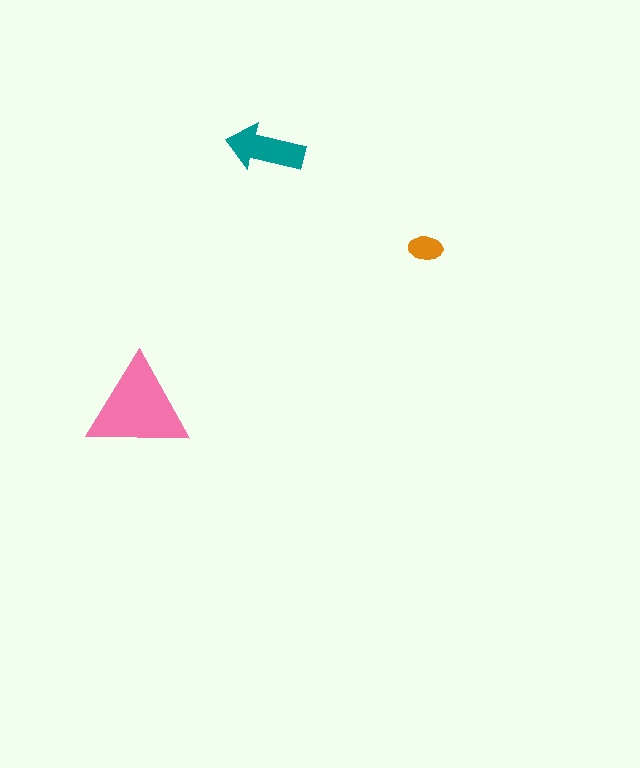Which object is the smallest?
The orange ellipse.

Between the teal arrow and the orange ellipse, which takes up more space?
The teal arrow.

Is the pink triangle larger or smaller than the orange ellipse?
Larger.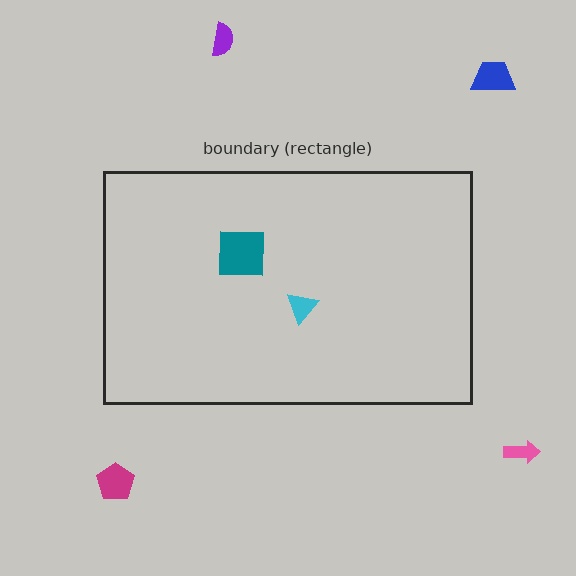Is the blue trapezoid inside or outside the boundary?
Outside.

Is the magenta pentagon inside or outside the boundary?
Outside.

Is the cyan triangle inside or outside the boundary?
Inside.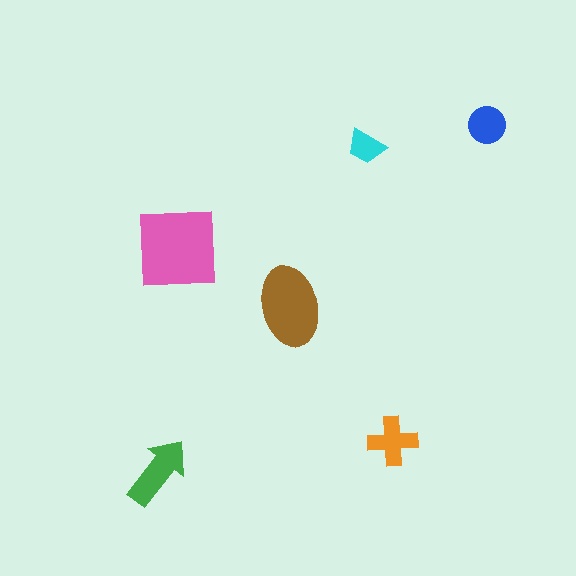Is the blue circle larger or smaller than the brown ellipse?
Smaller.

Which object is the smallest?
The cyan trapezoid.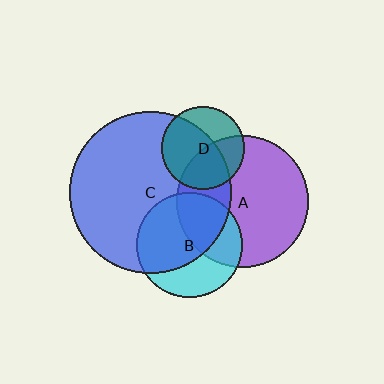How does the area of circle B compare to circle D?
Approximately 1.6 times.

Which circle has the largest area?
Circle C (blue).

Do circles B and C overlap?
Yes.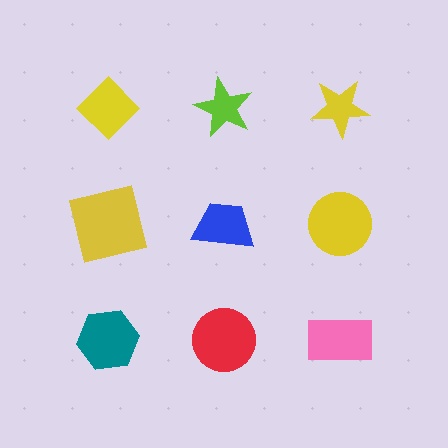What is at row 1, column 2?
A lime star.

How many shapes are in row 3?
3 shapes.